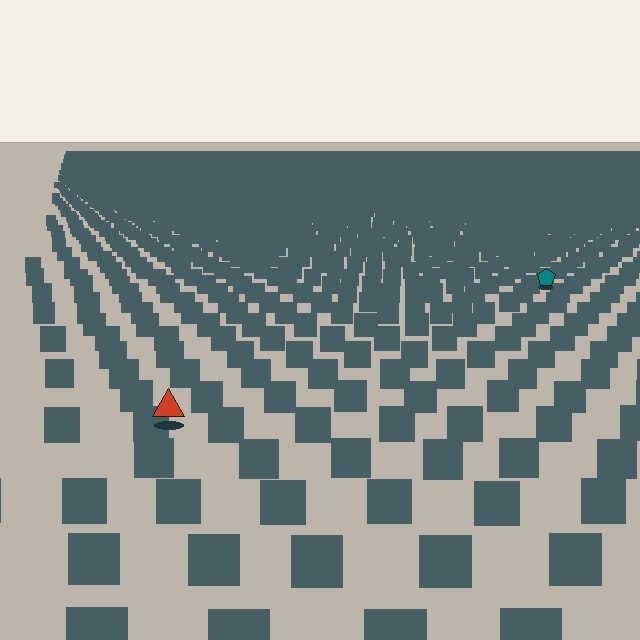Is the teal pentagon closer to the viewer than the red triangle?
No. The red triangle is closer — you can tell from the texture gradient: the ground texture is coarser near it.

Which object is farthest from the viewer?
The teal pentagon is farthest from the viewer. It appears smaller and the ground texture around it is denser.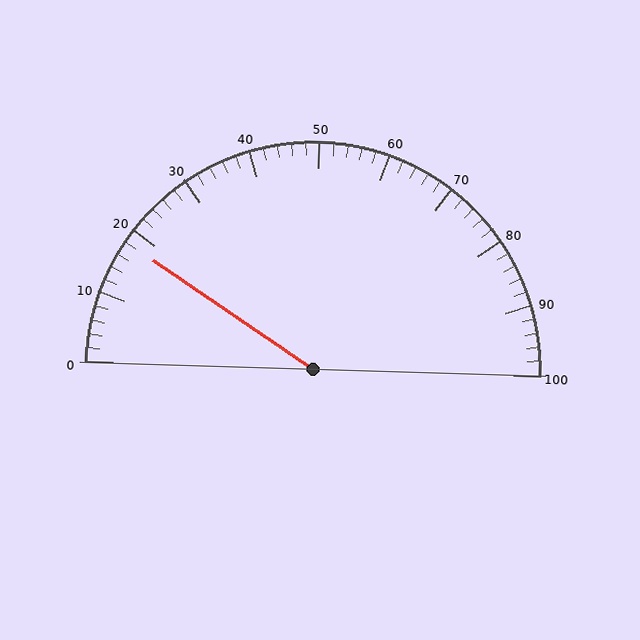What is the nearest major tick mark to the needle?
The nearest major tick mark is 20.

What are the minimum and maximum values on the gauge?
The gauge ranges from 0 to 100.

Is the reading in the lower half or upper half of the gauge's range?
The reading is in the lower half of the range (0 to 100).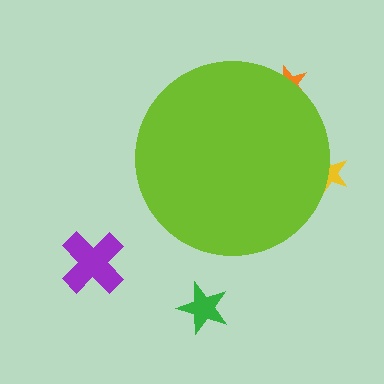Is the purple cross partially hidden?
No, the purple cross is fully visible.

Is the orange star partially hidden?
Yes, the orange star is partially hidden behind the lime circle.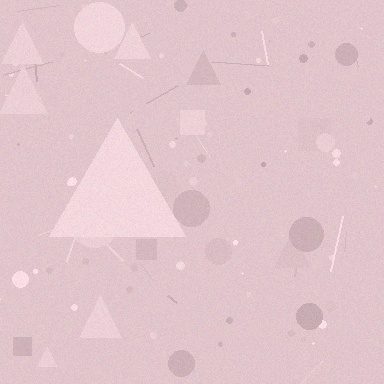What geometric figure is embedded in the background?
A triangle is embedded in the background.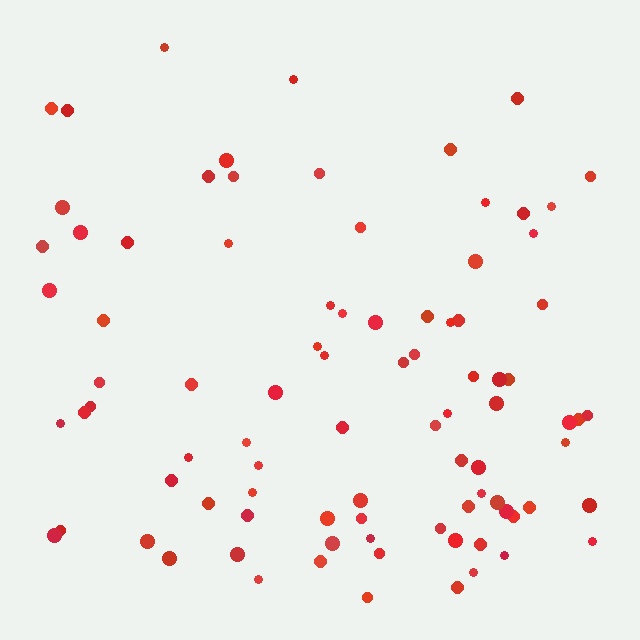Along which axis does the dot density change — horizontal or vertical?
Vertical.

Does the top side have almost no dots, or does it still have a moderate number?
Still a moderate number, just noticeably fewer than the bottom.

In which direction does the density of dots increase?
From top to bottom, with the bottom side densest.